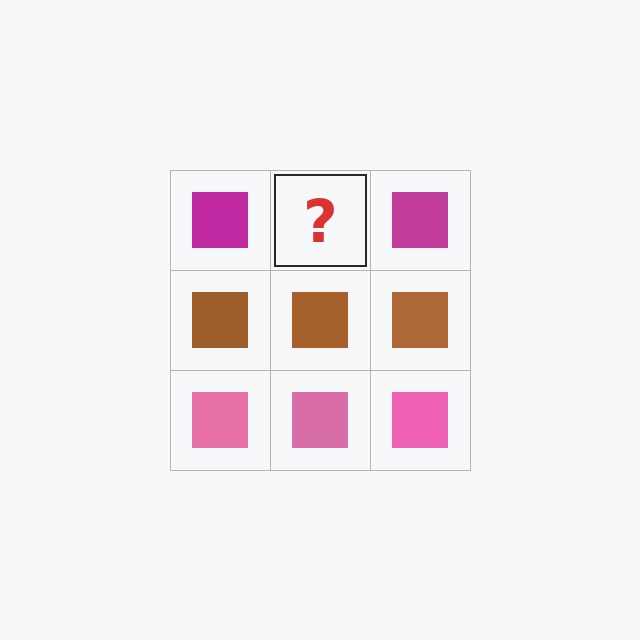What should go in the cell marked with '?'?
The missing cell should contain a magenta square.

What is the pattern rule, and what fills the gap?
The rule is that each row has a consistent color. The gap should be filled with a magenta square.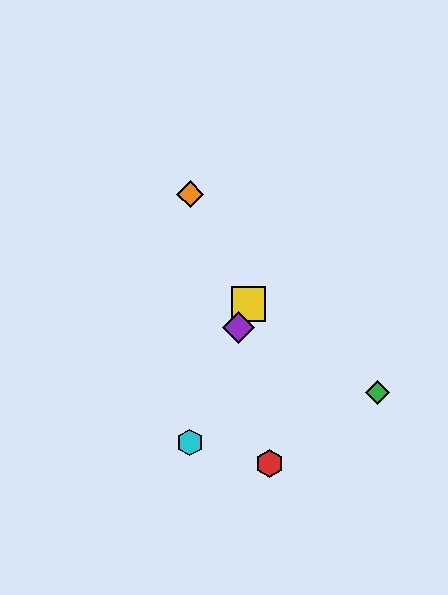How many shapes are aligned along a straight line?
4 shapes (the blue diamond, the yellow square, the purple diamond, the cyan hexagon) are aligned along a straight line.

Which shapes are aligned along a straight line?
The blue diamond, the yellow square, the purple diamond, the cyan hexagon are aligned along a straight line.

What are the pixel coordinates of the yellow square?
The yellow square is at (249, 304).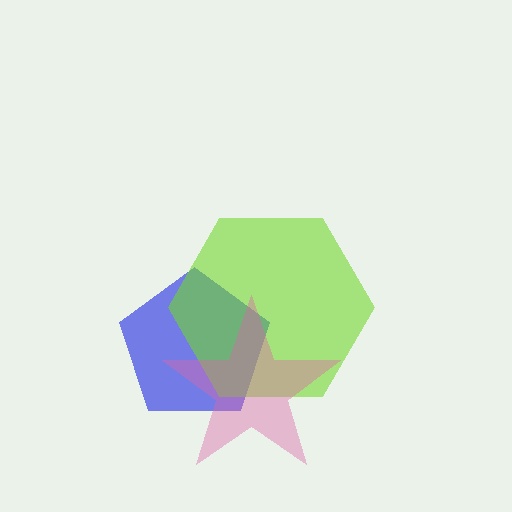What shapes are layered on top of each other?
The layered shapes are: a blue pentagon, a lime hexagon, a pink star.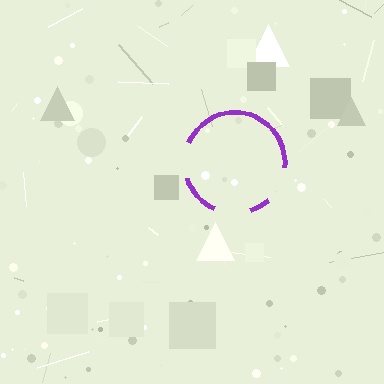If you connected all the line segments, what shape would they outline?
They would outline a circle.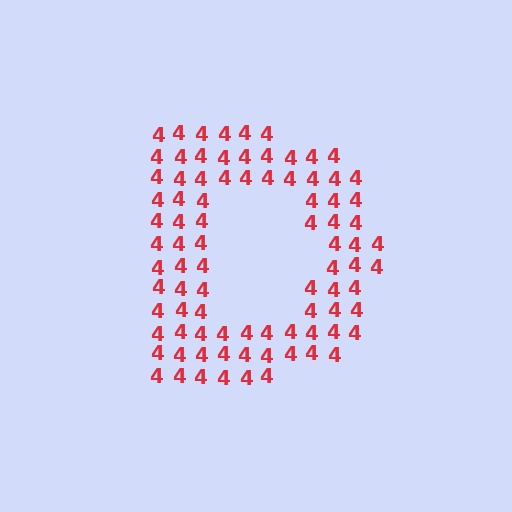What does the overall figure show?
The overall figure shows the letter D.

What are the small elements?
The small elements are digit 4's.